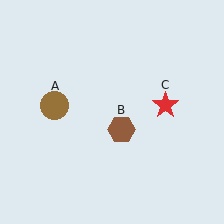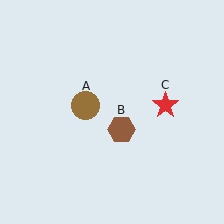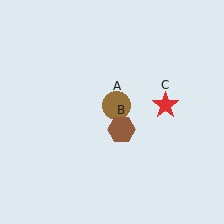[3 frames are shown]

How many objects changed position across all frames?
1 object changed position: brown circle (object A).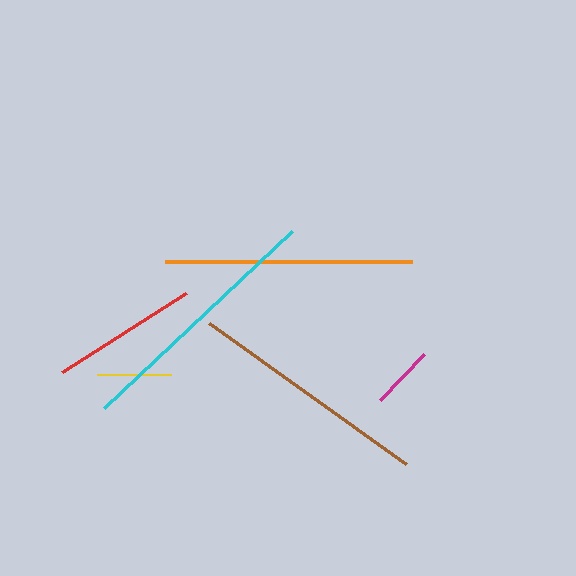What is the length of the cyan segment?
The cyan segment is approximately 259 pixels long.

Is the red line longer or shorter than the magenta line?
The red line is longer than the magenta line.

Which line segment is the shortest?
The magenta line is the shortest at approximately 63 pixels.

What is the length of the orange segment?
The orange segment is approximately 247 pixels long.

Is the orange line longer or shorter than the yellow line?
The orange line is longer than the yellow line.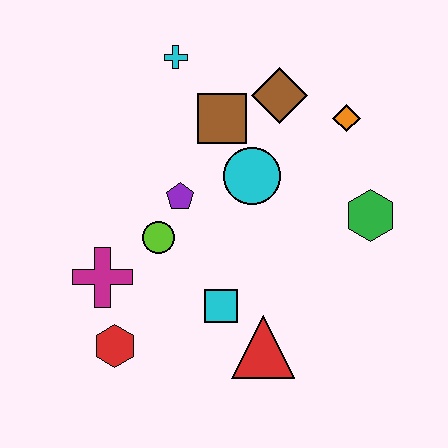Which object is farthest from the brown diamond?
The red hexagon is farthest from the brown diamond.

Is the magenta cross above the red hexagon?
Yes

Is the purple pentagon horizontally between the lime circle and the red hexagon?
No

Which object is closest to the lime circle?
The purple pentagon is closest to the lime circle.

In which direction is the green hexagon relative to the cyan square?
The green hexagon is to the right of the cyan square.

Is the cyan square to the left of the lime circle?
No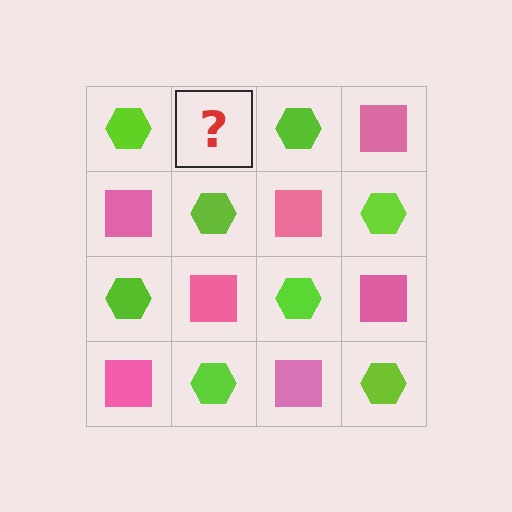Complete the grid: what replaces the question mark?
The question mark should be replaced with a pink square.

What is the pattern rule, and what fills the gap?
The rule is that it alternates lime hexagon and pink square in a checkerboard pattern. The gap should be filled with a pink square.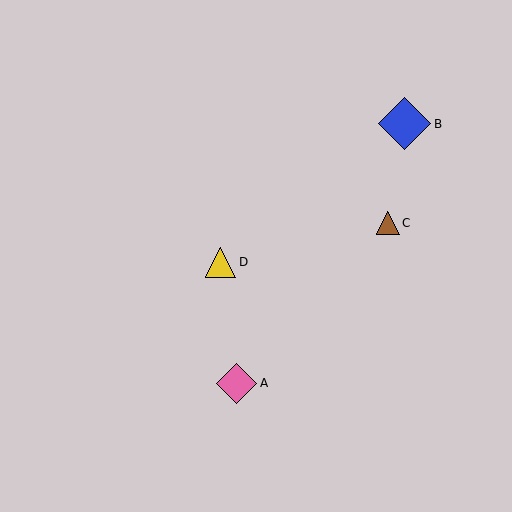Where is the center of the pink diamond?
The center of the pink diamond is at (237, 383).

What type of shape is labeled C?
Shape C is a brown triangle.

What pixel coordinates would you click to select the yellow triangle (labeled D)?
Click at (221, 262) to select the yellow triangle D.